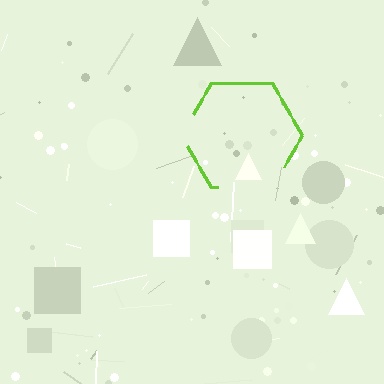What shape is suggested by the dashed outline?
The dashed outline suggests a hexagon.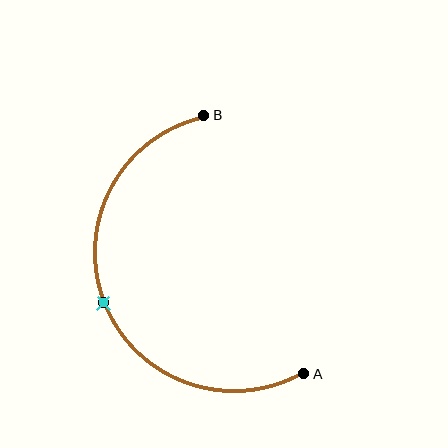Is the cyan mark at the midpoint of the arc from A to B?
Yes. The cyan mark lies on the arc at equal arc-length from both A and B — it is the arc midpoint.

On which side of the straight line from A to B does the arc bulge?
The arc bulges to the left of the straight line connecting A and B.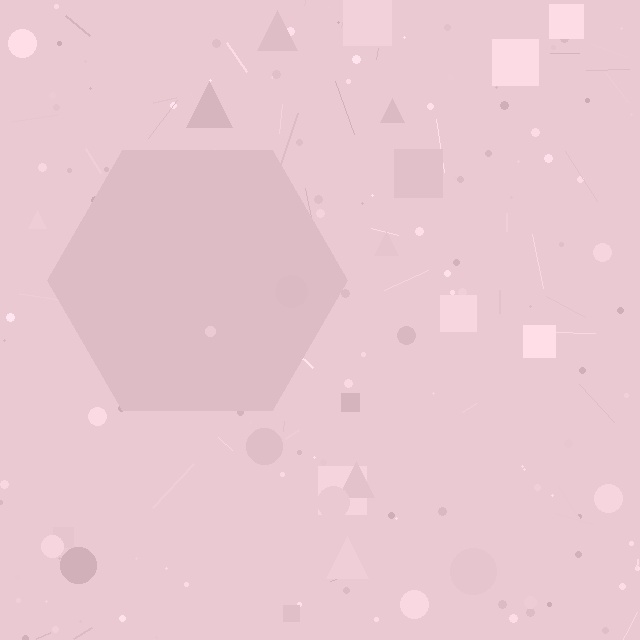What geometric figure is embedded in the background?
A hexagon is embedded in the background.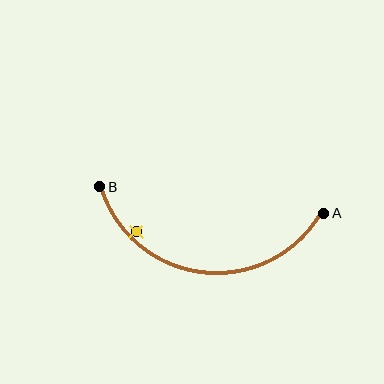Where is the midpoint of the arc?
The arc midpoint is the point on the curve farthest from the straight line joining A and B. It sits below that line.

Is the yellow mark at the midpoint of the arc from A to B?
No — the yellow mark does not lie on the arc at all. It sits slightly inside the curve.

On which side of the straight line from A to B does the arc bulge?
The arc bulges below the straight line connecting A and B.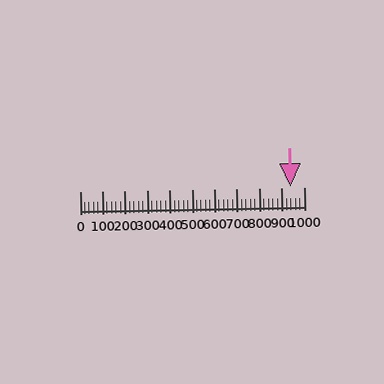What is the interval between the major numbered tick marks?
The major tick marks are spaced 100 units apart.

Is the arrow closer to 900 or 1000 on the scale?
The arrow is closer to 900.